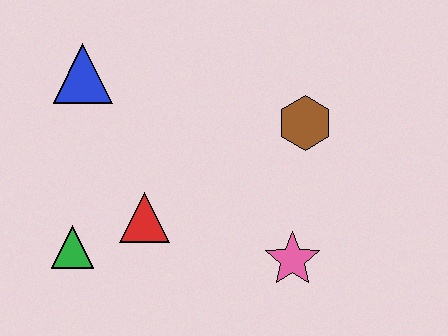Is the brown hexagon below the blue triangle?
Yes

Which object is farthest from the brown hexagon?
The green triangle is farthest from the brown hexagon.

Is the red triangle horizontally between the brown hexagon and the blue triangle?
Yes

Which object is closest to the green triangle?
The red triangle is closest to the green triangle.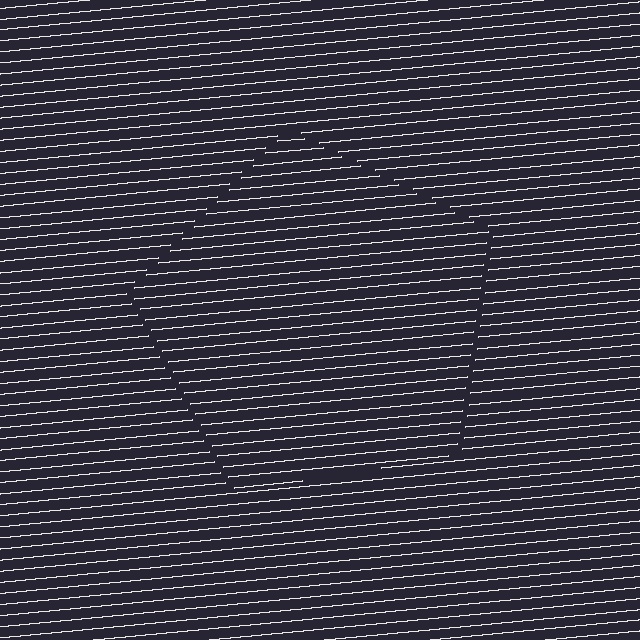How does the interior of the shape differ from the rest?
The interior of the shape contains the same grating, shifted by half a period — the contour is defined by the phase discontinuity where line-ends from the inner and outer gratings abut.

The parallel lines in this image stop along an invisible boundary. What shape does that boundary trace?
An illusory pentagon. The interior of the shape contains the same grating, shifted by half a period — the contour is defined by the phase discontinuity where line-ends from the inner and outer gratings abut.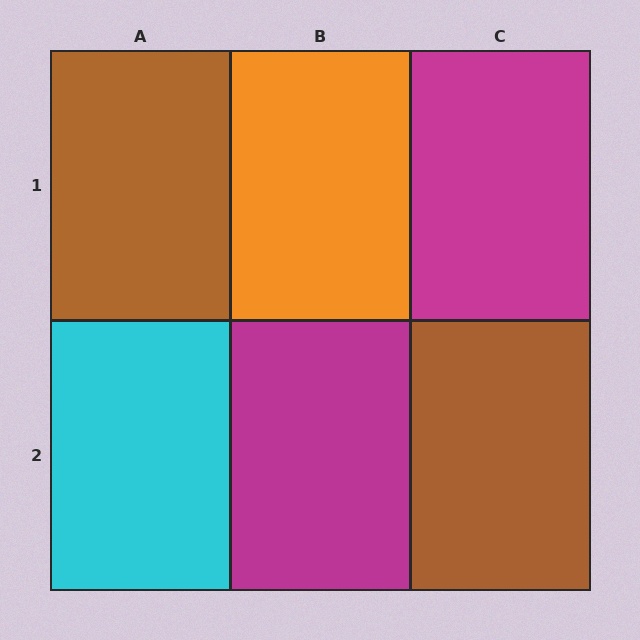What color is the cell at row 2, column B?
Magenta.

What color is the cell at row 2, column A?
Cyan.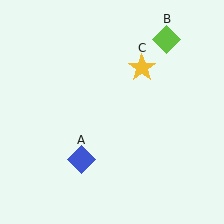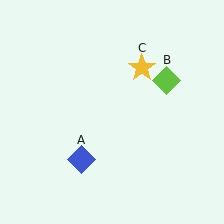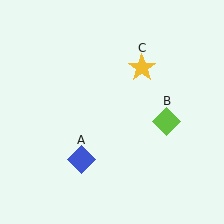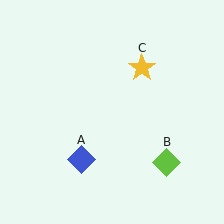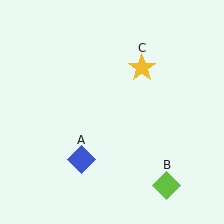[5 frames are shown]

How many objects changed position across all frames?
1 object changed position: lime diamond (object B).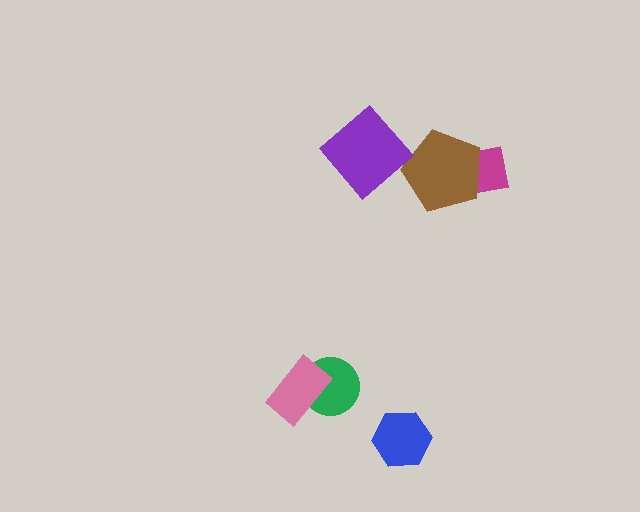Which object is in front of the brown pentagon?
The purple diamond is in front of the brown pentagon.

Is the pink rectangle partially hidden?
No, no other shape covers it.